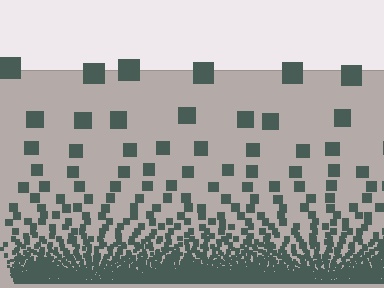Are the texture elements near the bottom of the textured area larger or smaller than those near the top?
Smaller. The gradient is inverted — elements near the bottom are smaller and denser.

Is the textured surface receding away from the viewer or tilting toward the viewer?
The surface appears to tilt toward the viewer. Texture elements get larger and sparser toward the top.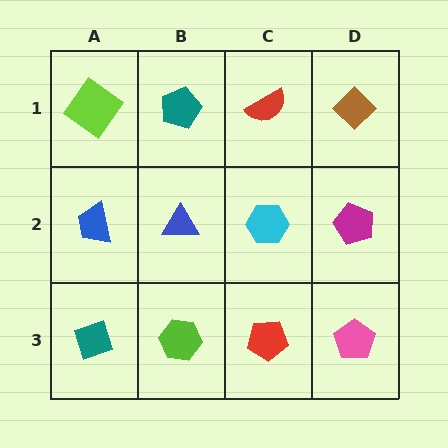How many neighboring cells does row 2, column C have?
4.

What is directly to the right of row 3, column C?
A pink pentagon.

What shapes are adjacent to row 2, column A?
A lime diamond (row 1, column A), a teal diamond (row 3, column A), a blue triangle (row 2, column B).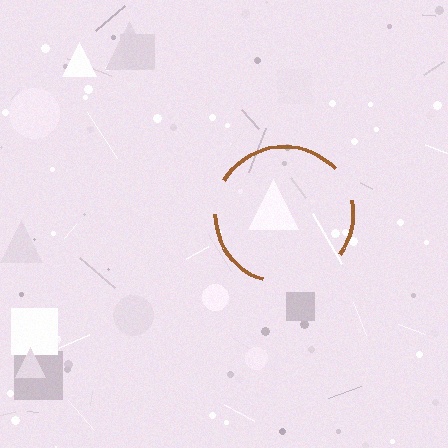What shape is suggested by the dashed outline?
The dashed outline suggests a circle.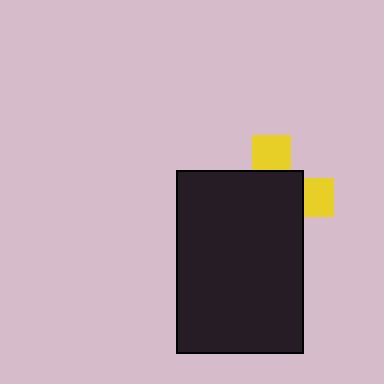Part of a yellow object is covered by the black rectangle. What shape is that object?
It is a cross.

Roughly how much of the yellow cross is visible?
A small part of it is visible (roughly 31%).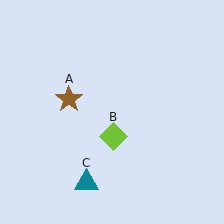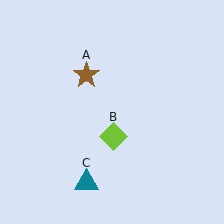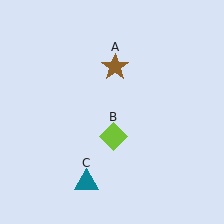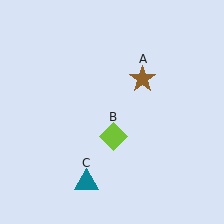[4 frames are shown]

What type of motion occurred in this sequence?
The brown star (object A) rotated clockwise around the center of the scene.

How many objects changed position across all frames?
1 object changed position: brown star (object A).